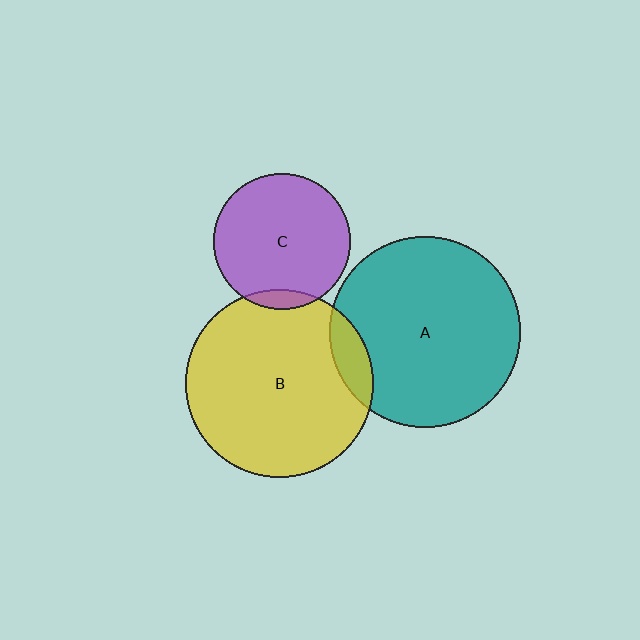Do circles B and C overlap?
Yes.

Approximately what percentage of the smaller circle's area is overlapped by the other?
Approximately 5%.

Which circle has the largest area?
Circle A (teal).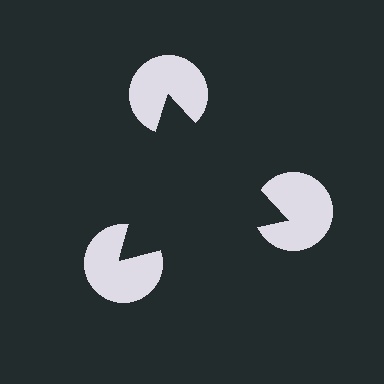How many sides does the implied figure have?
3 sides.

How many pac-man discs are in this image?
There are 3 — one at each vertex of the illusory triangle.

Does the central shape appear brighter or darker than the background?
It typically appears slightly darker than the background, even though no actual brightness change is drawn.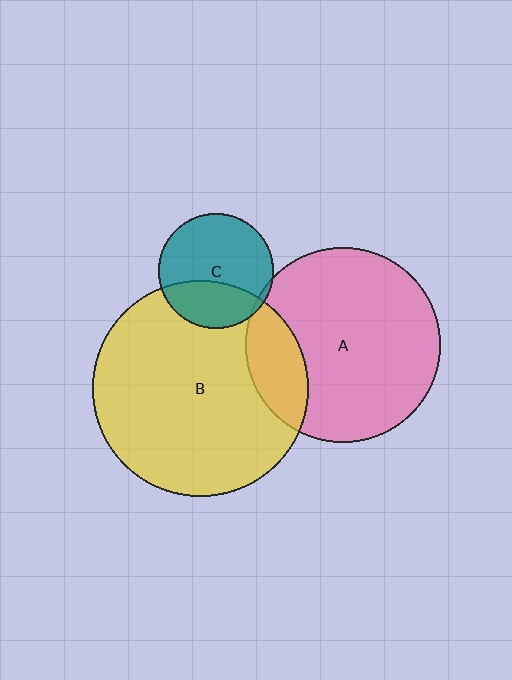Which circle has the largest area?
Circle B (yellow).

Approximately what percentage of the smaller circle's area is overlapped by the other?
Approximately 20%.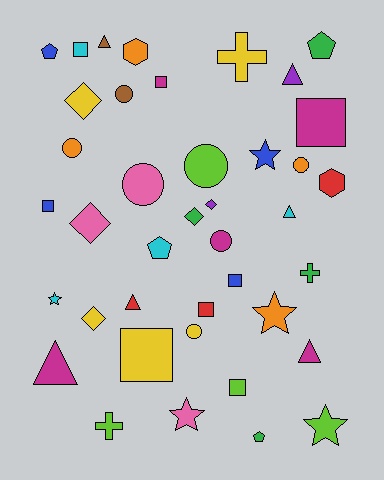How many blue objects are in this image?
There are 4 blue objects.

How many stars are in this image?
There are 5 stars.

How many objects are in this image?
There are 40 objects.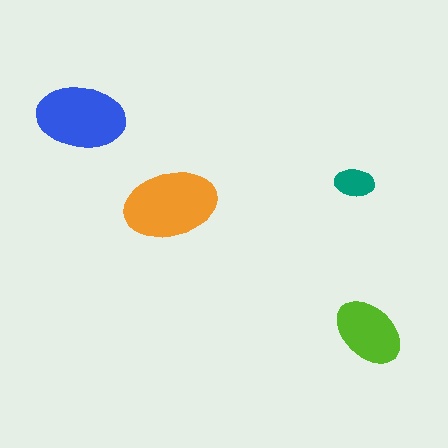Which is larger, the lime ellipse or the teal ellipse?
The lime one.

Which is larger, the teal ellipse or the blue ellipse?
The blue one.